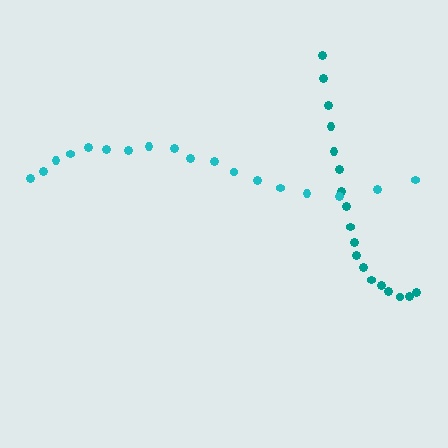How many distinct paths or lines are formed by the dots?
There are 2 distinct paths.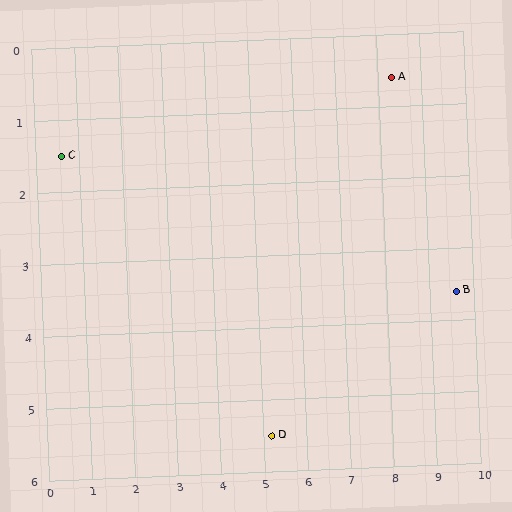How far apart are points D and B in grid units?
Points D and B are about 4.8 grid units apart.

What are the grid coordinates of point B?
Point B is at approximately (9.6, 3.6).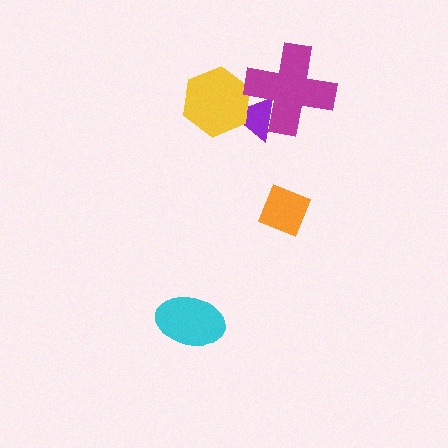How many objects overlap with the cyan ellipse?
0 objects overlap with the cyan ellipse.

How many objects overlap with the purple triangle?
2 objects overlap with the purple triangle.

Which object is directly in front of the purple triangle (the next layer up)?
The yellow hexagon is directly in front of the purple triangle.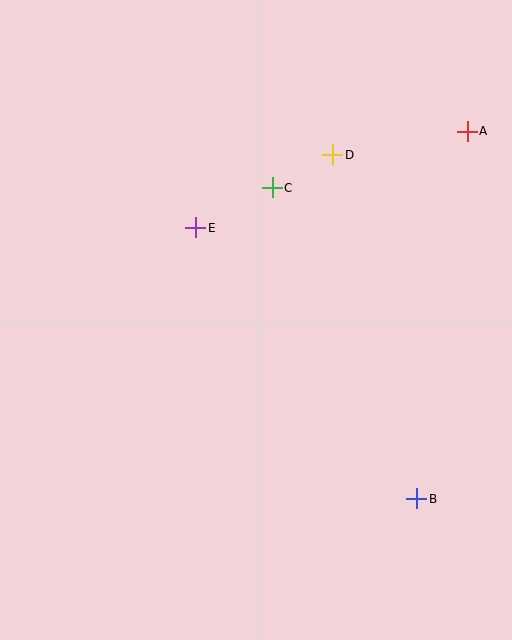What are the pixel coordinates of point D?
Point D is at (333, 155).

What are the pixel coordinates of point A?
Point A is at (467, 131).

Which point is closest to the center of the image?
Point E at (196, 228) is closest to the center.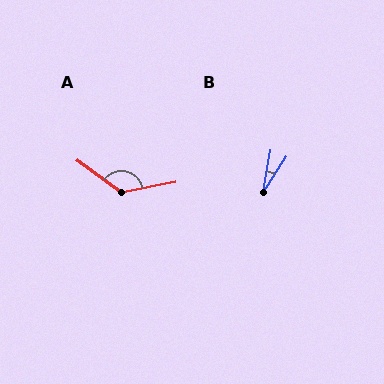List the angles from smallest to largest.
B (23°), A (133°).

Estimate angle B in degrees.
Approximately 23 degrees.